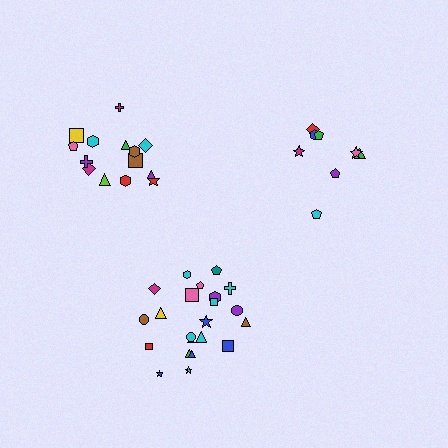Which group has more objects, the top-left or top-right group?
The top-left group.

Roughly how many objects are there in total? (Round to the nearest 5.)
Roughly 45 objects in total.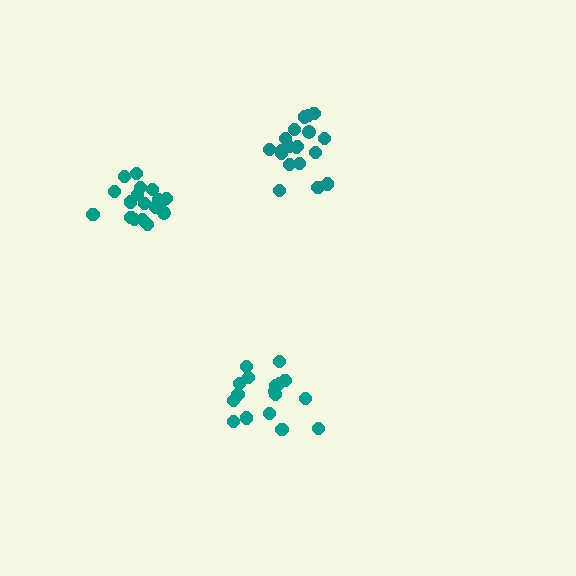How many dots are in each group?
Group 1: 17 dots, Group 2: 18 dots, Group 3: 19 dots (54 total).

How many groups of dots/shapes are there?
There are 3 groups.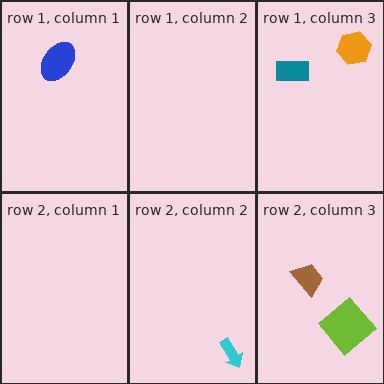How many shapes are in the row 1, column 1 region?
1.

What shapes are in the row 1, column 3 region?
The orange hexagon, the teal rectangle.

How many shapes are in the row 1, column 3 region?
2.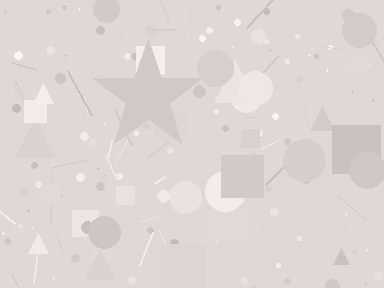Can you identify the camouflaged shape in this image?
The camouflaged shape is a star.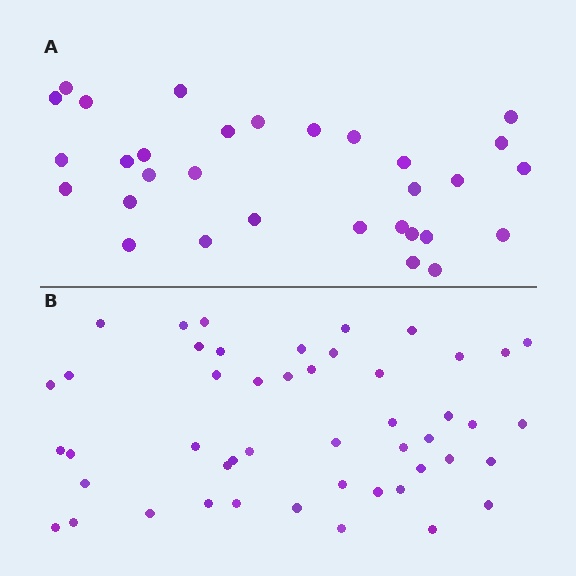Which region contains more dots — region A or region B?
Region B (the bottom region) has more dots.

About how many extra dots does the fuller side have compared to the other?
Region B has approximately 15 more dots than region A.